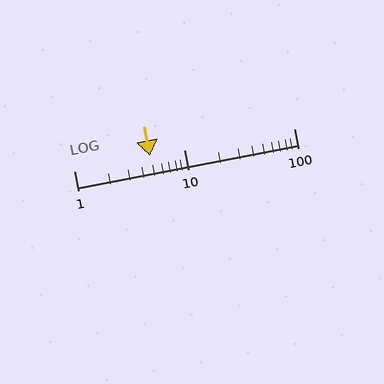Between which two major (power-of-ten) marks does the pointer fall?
The pointer is between 1 and 10.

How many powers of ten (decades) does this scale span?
The scale spans 2 decades, from 1 to 100.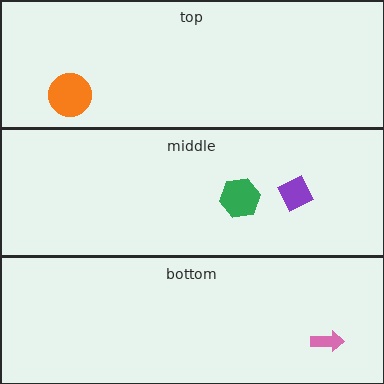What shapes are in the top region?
The orange circle.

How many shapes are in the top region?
1.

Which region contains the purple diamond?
The middle region.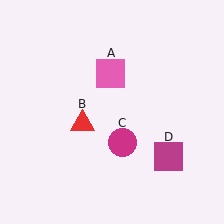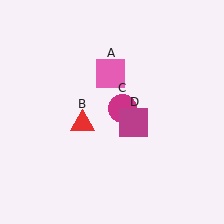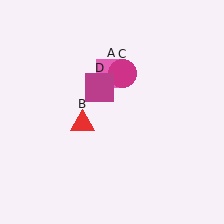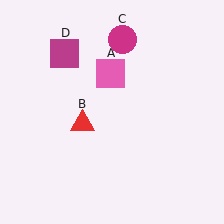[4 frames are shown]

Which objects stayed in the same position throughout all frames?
Pink square (object A) and red triangle (object B) remained stationary.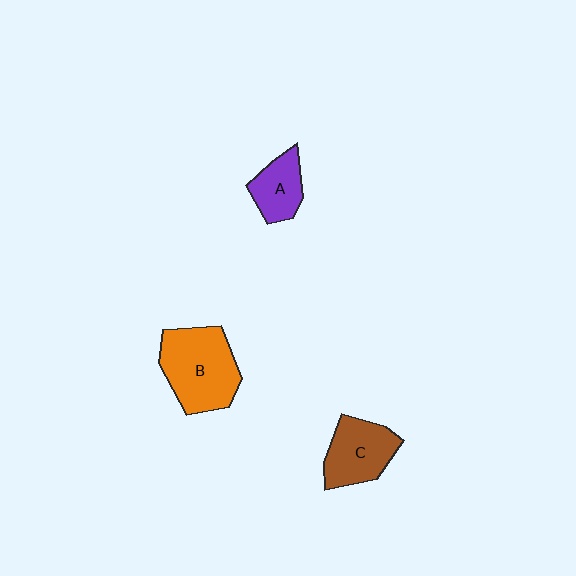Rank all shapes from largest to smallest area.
From largest to smallest: B (orange), C (brown), A (purple).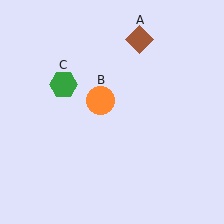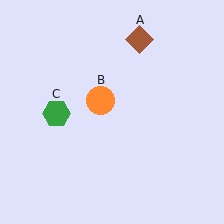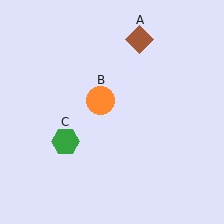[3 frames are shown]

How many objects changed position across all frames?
1 object changed position: green hexagon (object C).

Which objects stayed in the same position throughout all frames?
Brown diamond (object A) and orange circle (object B) remained stationary.